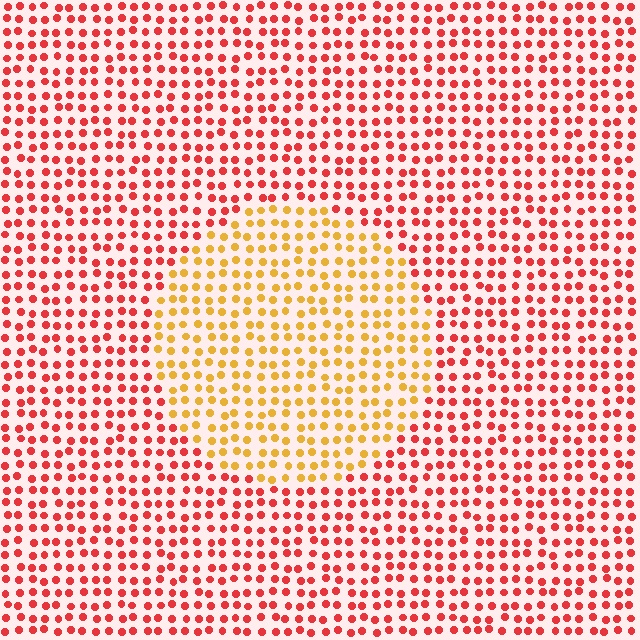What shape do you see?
I see a circle.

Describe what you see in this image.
The image is filled with small red elements in a uniform arrangement. A circle-shaped region is visible where the elements are tinted to a slightly different hue, forming a subtle color boundary.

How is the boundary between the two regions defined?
The boundary is defined purely by a slight shift in hue (about 44 degrees). Spacing, size, and orientation are identical on both sides.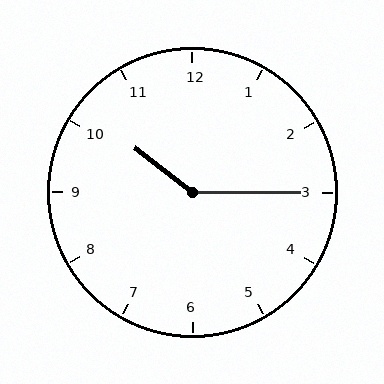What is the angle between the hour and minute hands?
Approximately 142 degrees.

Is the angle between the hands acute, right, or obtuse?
It is obtuse.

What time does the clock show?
10:15.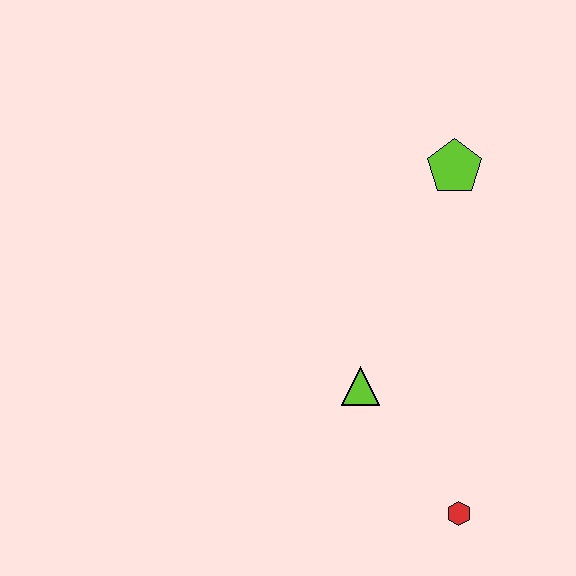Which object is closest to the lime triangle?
The red hexagon is closest to the lime triangle.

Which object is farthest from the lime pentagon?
The red hexagon is farthest from the lime pentagon.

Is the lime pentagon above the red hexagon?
Yes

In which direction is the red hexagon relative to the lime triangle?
The red hexagon is below the lime triangle.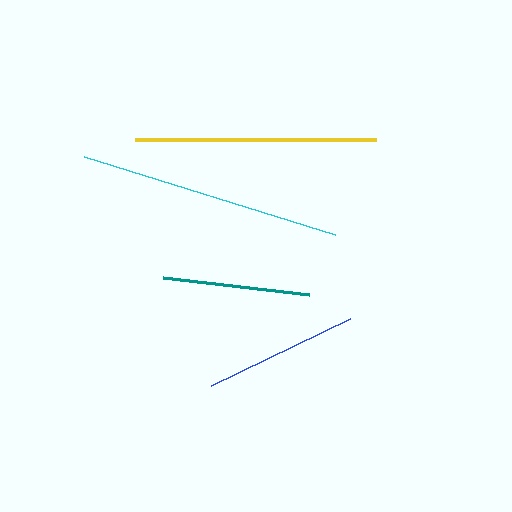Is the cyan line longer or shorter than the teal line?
The cyan line is longer than the teal line.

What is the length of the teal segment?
The teal segment is approximately 148 pixels long.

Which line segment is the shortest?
The teal line is the shortest at approximately 148 pixels.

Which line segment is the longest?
The cyan line is the longest at approximately 262 pixels.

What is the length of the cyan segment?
The cyan segment is approximately 262 pixels long.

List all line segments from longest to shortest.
From longest to shortest: cyan, yellow, blue, teal.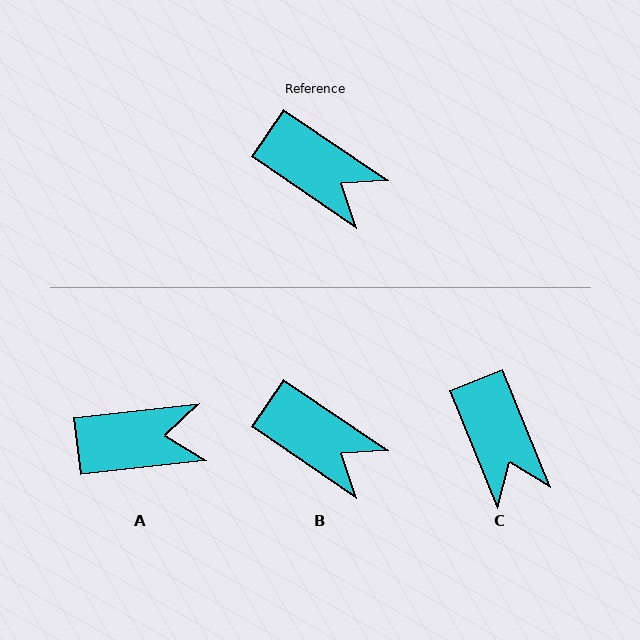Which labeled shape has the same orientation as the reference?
B.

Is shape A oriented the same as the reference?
No, it is off by about 41 degrees.